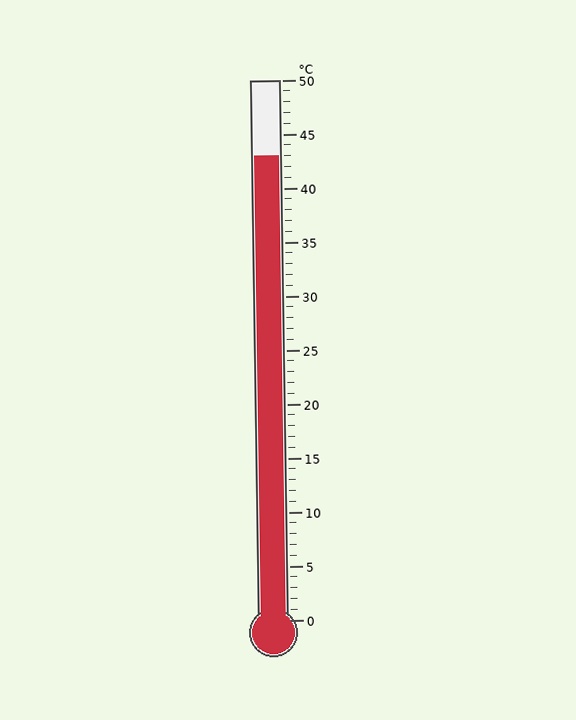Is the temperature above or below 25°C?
The temperature is above 25°C.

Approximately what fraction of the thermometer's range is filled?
The thermometer is filled to approximately 85% of its range.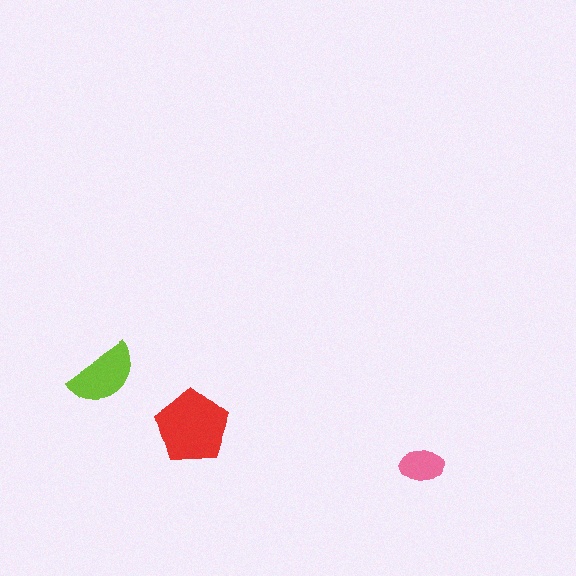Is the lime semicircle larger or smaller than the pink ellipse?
Larger.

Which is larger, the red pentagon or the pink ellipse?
The red pentagon.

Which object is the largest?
The red pentagon.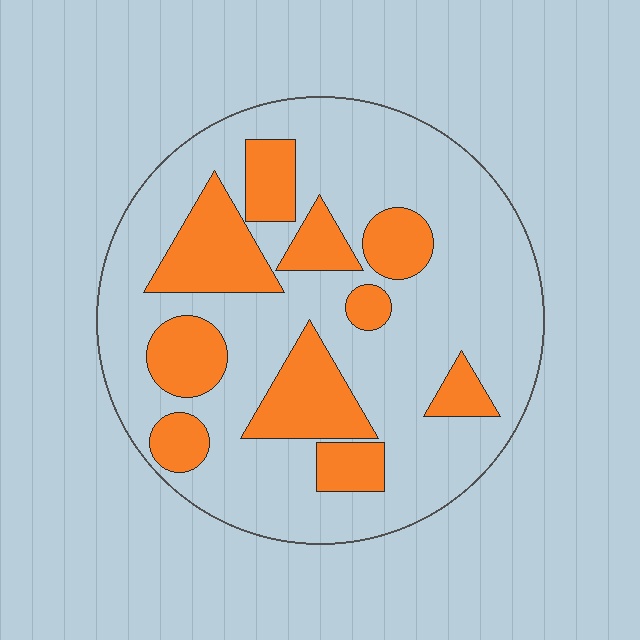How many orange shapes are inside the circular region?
10.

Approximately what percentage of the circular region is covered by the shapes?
Approximately 30%.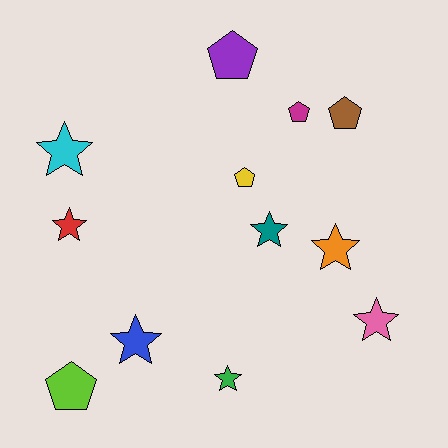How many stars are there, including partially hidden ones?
There are 7 stars.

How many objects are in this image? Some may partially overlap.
There are 12 objects.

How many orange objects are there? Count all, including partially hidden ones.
There is 1 orange object.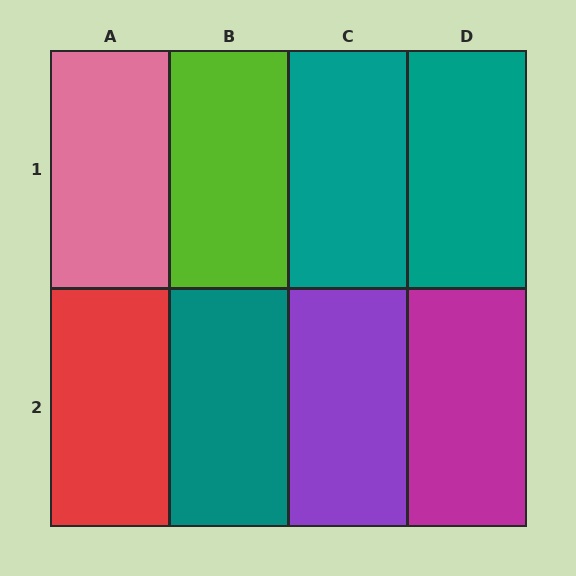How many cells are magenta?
1 cell is magenta.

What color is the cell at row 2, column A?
Red.